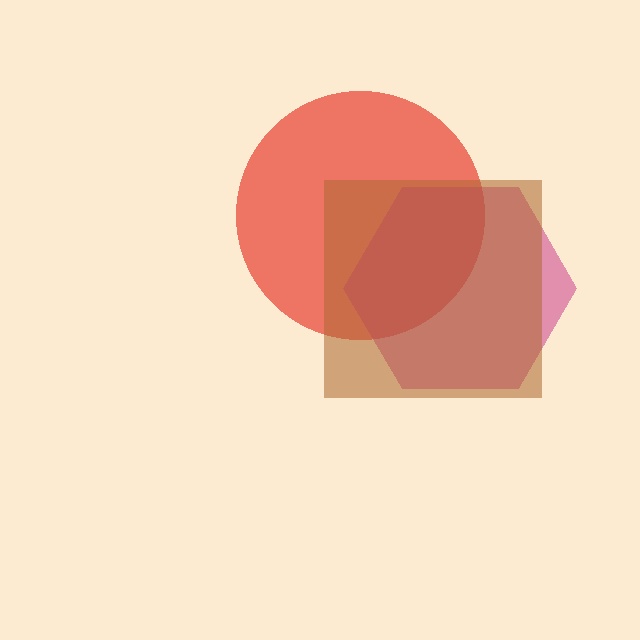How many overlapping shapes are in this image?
There are 3 overlapping shapes in the image.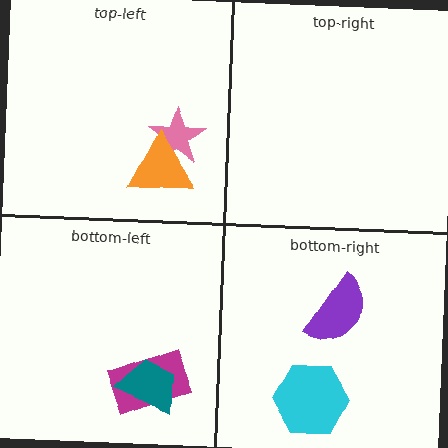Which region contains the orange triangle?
The top-left region.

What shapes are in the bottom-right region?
The cyan hexagon, the purple semicircle.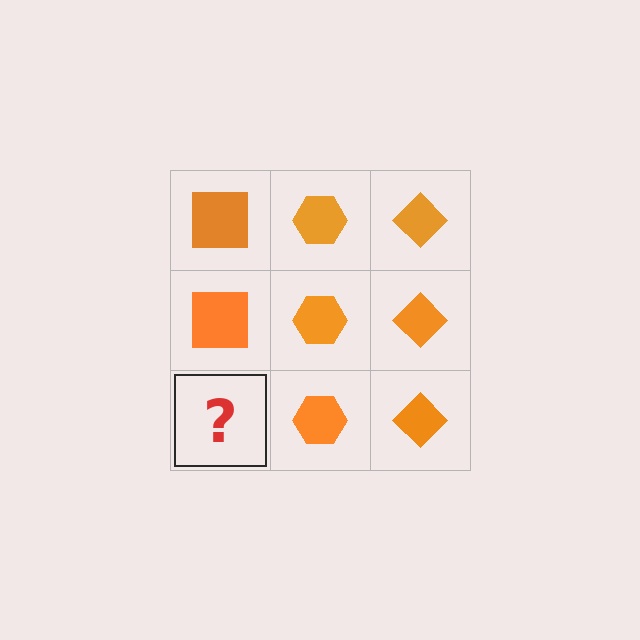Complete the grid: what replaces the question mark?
The question mark should be replaced with an orange square.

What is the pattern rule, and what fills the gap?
The rule is that each column has a consistent shape. The gap should be filled with an orange square.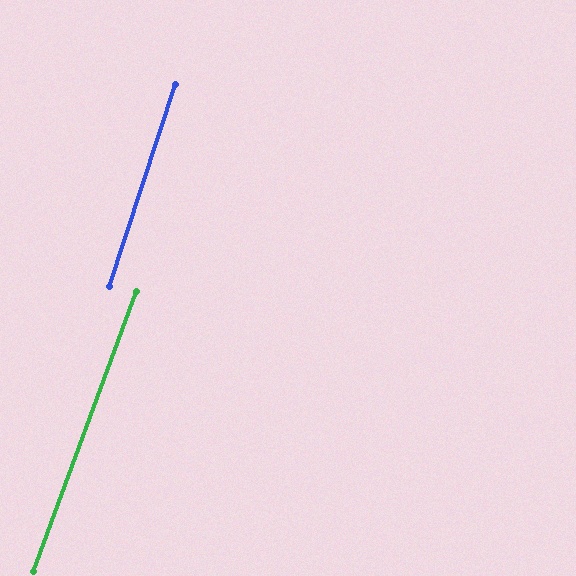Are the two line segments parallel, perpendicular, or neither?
Parallel — their directions differ by only 1.9°.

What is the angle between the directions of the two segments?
Approximately 2 degrees.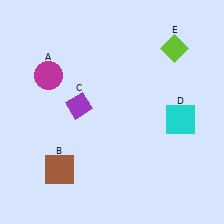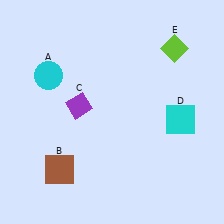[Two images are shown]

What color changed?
The circle (A) changed from magenta in Image 1 to cyan in Image 2.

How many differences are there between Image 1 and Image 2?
There is 1 difference between the two images.